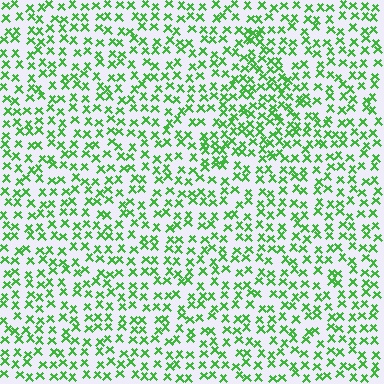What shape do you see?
I see a triangle.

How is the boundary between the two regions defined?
The boundary is defined by a change in element density (approximately 1.6x ratio). All elements are the same color, size, and shape.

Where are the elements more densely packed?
The elements are more densely packed inside the triangle boundary.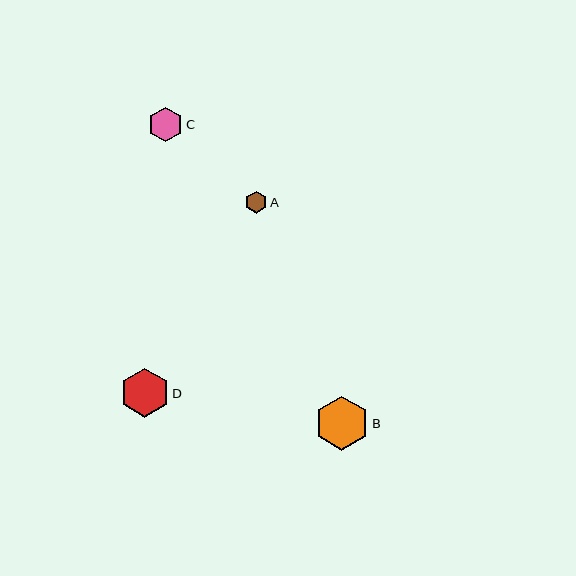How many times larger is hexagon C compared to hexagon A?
Hexagon C is approximately 1.6 times the size of hexagon A.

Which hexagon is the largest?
Hexagon B is the largest with a size of approximately 54 pixels.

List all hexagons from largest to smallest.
From largest to smallest: B, D, C, A.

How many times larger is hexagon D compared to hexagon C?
Hexagon D is approximately 1.4 times the size of hexagon C.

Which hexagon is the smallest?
Hexagon A is the smallest with a size of approximately 22 pixels.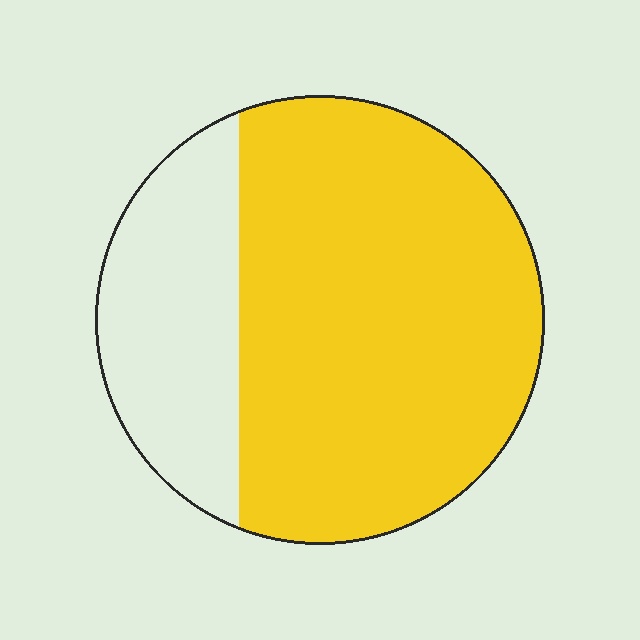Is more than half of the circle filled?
Yes.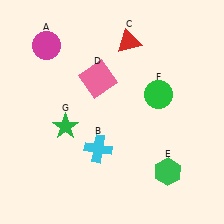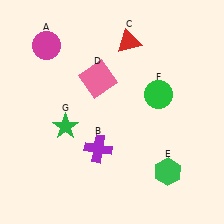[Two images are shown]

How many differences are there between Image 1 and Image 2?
There is 1 difference between the two images.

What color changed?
The cross (B) changed from cyan in Image 1 to purple in Image 2.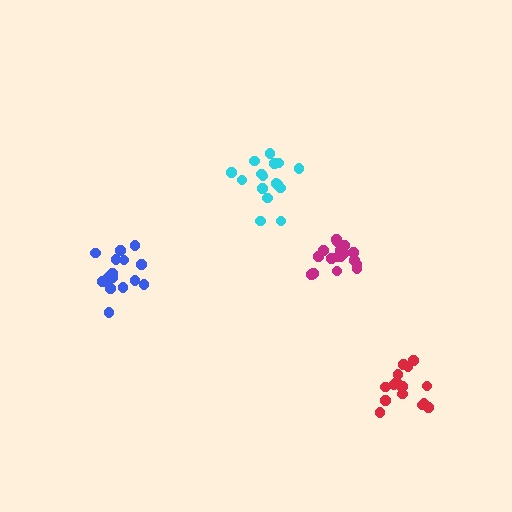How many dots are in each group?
Group 1: 15 dots, Group 2: 17 dots, Group 3: 16 dots, Group 4: 16 dots (64 total).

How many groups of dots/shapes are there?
There are 4 groups.